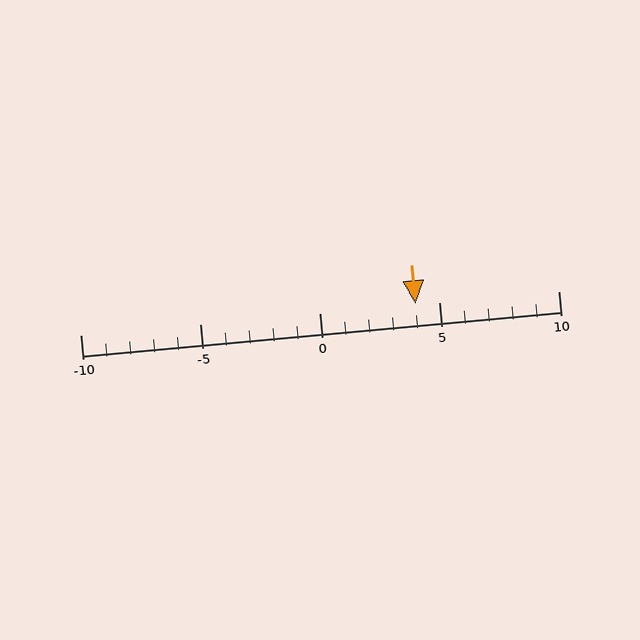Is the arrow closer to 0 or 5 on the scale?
The arrow is closer to 5.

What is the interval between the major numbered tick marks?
The major tick marks are spaced 5 units apart.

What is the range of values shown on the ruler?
The ruler shows values from -10 to 10.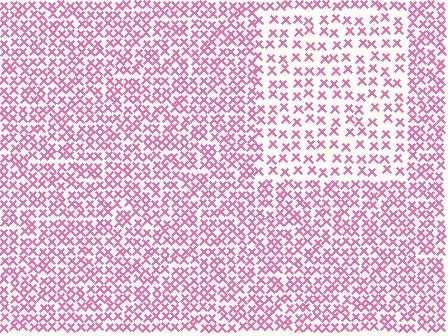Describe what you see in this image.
The image contains small pink elements arranged at two different densities. A rectangle-shaped region is visible where the elements are less densely packed than the surrounding area.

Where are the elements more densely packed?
The elements are more densely packed outside the rectangle boundary.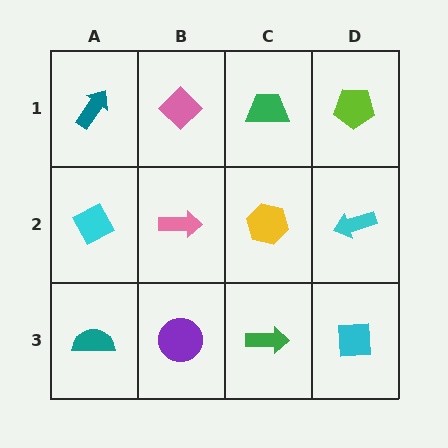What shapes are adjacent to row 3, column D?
A cyan arrow (row 2, column D), a green arrow (row 3, column C).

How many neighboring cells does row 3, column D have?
2.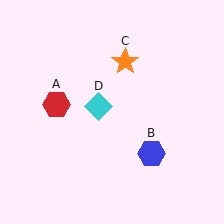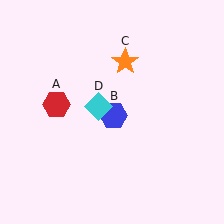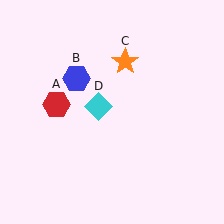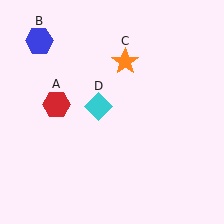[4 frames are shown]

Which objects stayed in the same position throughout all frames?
Red hexagon (object A) and orange star (object C) and cyan diamond (object D) remained stationary.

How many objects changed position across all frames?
1 object changed position: blue hexagon (object B).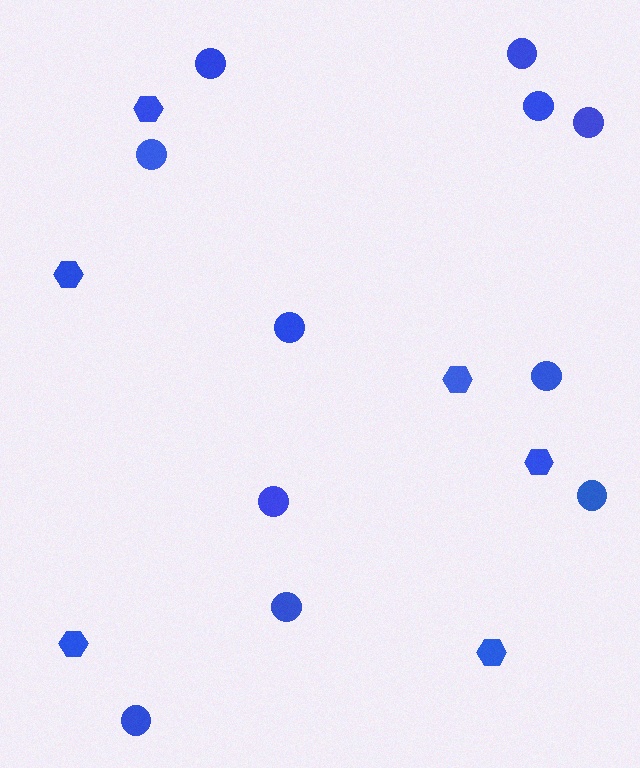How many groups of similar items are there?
There are 2 groups: one group of circles (11) and one group of hexagons (6).